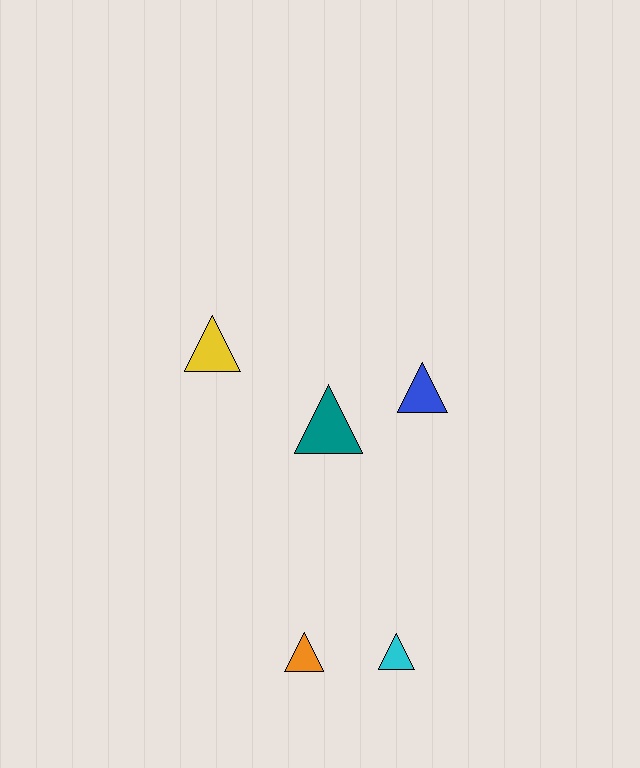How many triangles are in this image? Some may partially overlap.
There are 5 triangles.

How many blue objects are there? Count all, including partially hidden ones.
There is 1 blue object.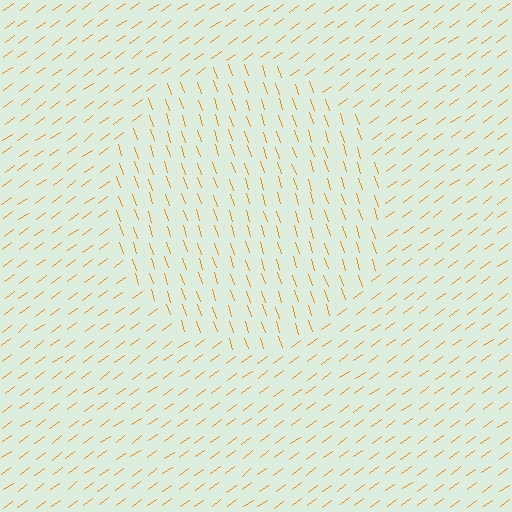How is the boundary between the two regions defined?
The boundary is defined purely by a change in line orientation (approximately 72 degrees difference). All lines are the same color and thickness.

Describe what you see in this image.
The image is filled with small orange line segments. A circle region in the image has lines oriented differently from the surrounding lines, creating a visible texture boundary.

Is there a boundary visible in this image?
Yes, there is a texture boundary formed by a change in line orientation.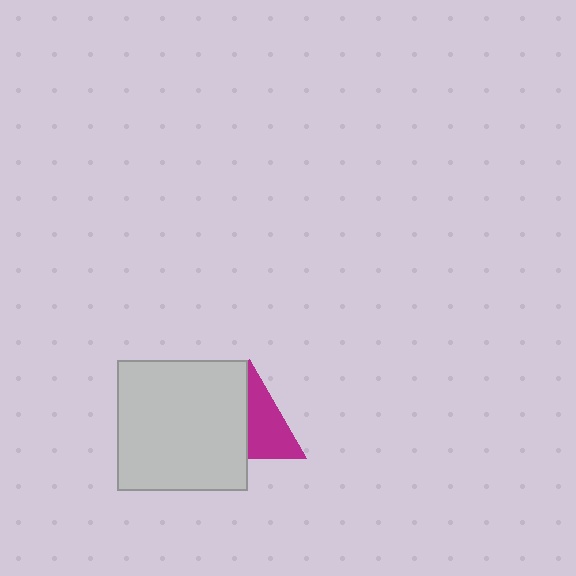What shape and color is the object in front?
The object in front is a light gray square.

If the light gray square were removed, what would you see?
You would see the complete magenta triangle.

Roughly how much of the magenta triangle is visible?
About half of it is visible (roughly 53%).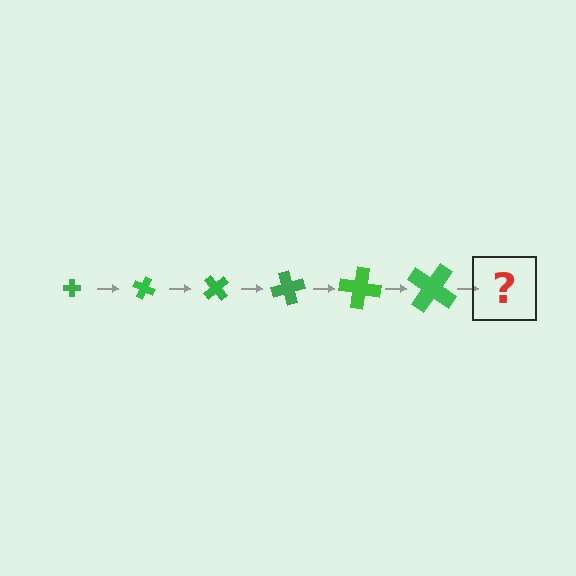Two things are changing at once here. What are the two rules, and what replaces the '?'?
The two rules are that the cross grows larger each step and it rotates 25 degrees each step. The '?' should be a cross, larger than the previous one and rotated 150 degrees from the start.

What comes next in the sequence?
The next element should be a cross, larger than the previous one and rotated 150 degrees from the start.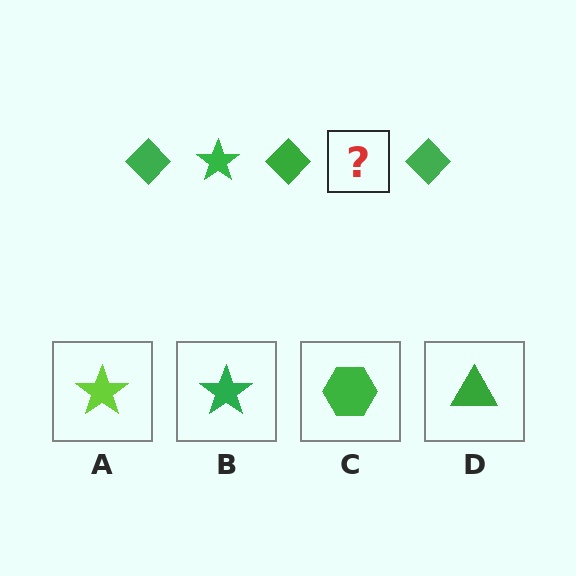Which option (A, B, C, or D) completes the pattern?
B.